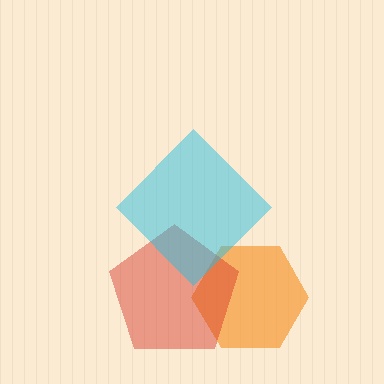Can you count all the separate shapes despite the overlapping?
Yes, there are 3 separate shapes.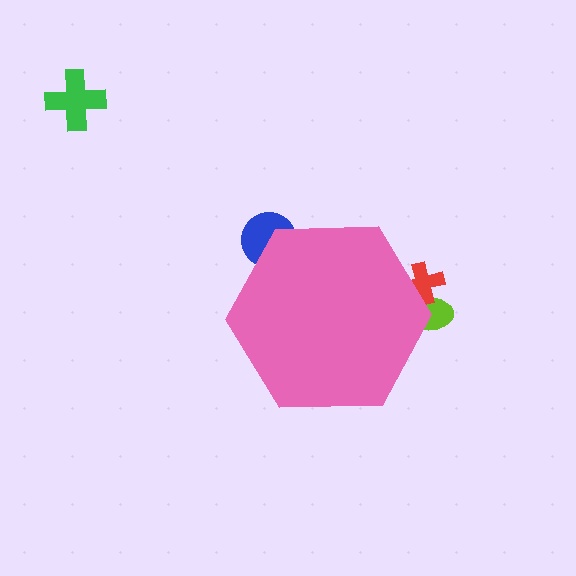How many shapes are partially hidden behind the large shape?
3 shapes are partially hidden.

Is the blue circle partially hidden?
Yes, the blue circle is partially hidden behind the pink hexagon.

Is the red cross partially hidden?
Yes, the red cross is partially hidden behind the pink hexagon.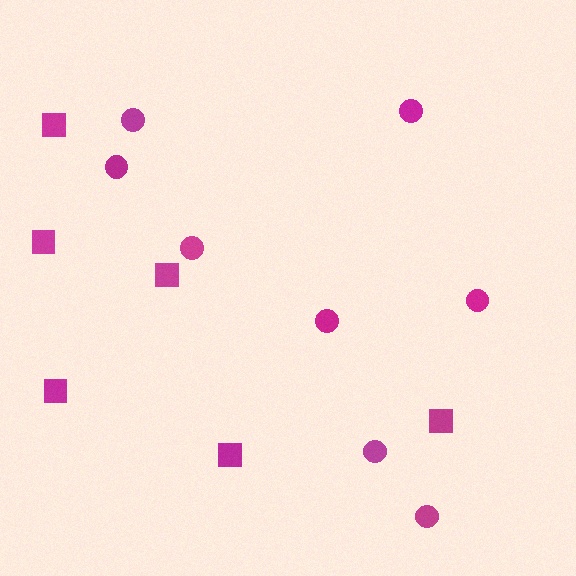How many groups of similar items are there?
There are 2 groups: one group of circles (8) and one group of squares (6).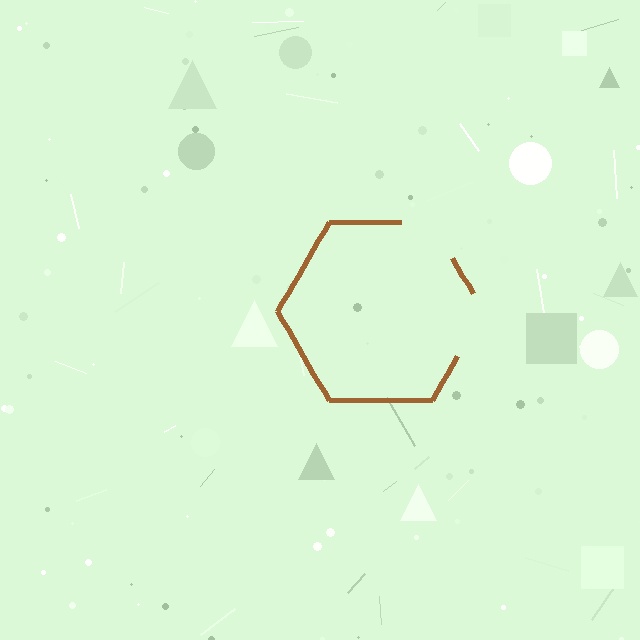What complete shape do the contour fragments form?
The contour fragments form a hexagon.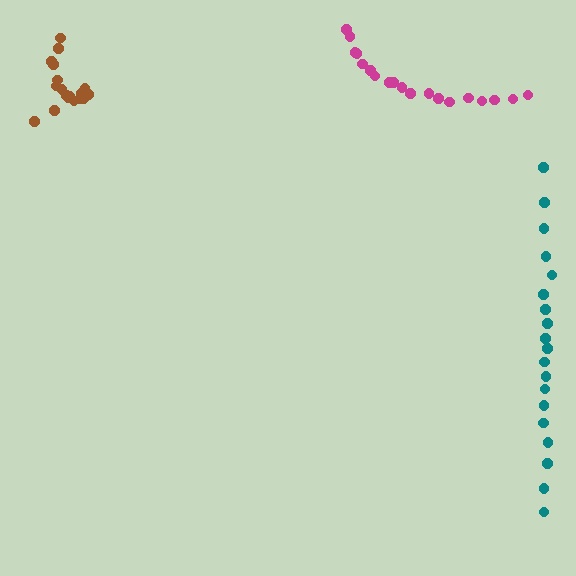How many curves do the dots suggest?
There are 3 distinct paths.